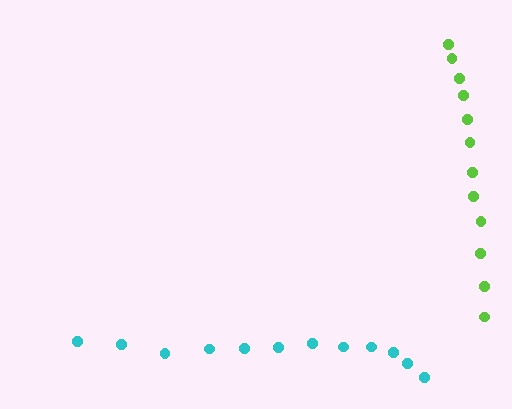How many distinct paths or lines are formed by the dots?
There are 2 distinct paths.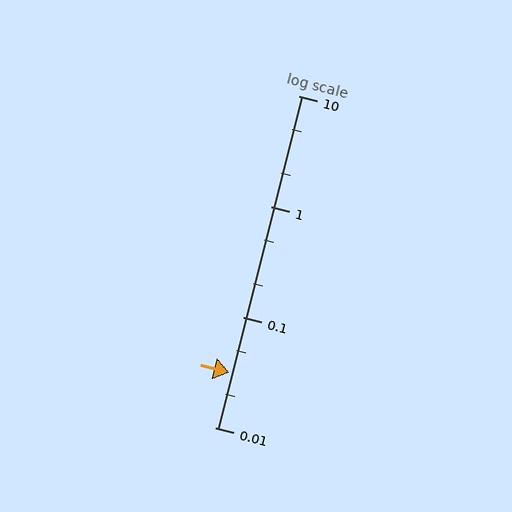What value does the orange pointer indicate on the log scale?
The pointer indicates approximately 0.031.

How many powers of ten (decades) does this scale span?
The scale spans 3 decades, from 0.01 to 10.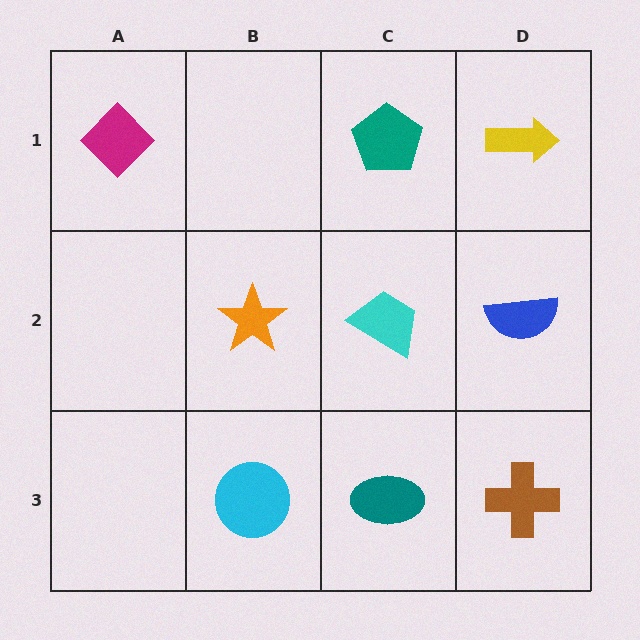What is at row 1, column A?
A magenta diamond.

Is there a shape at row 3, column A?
No, that cell is empty.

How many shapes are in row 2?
3 shapes.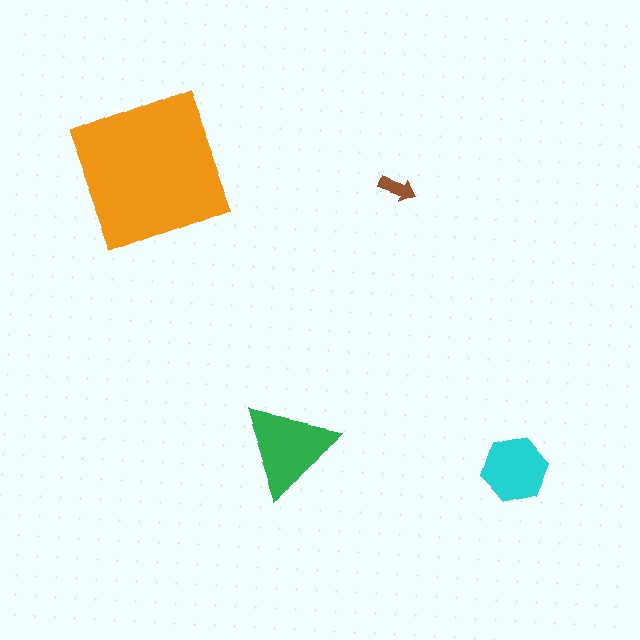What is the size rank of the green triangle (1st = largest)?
2nd.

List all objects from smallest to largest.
The brown arrow, the cyan hexagon, the green triangle, the orange square.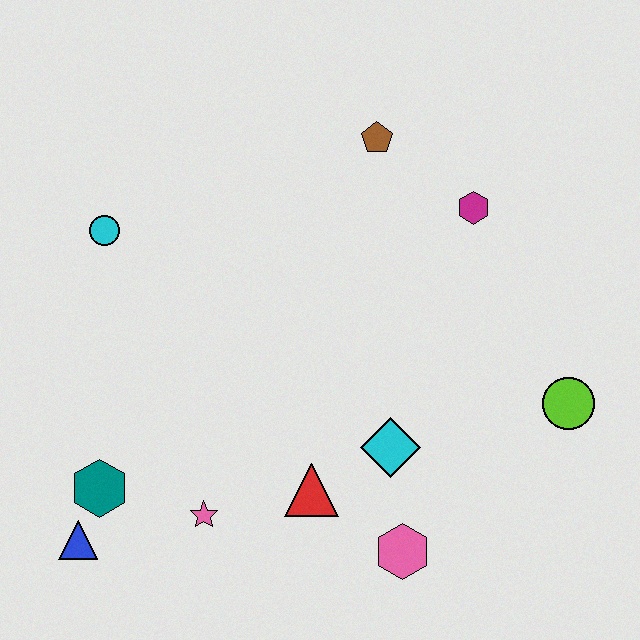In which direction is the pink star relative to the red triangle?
The pink star is to the left of the red triangle.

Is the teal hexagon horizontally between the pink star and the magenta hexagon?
No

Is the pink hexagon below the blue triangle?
Yes